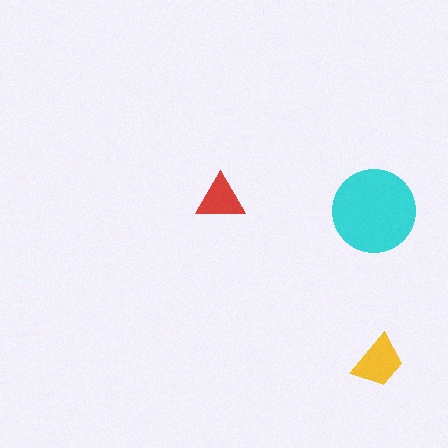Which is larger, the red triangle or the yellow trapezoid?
The yellow trapezoid.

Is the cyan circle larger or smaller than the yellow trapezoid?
Larger.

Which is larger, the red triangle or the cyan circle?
The cyan circle.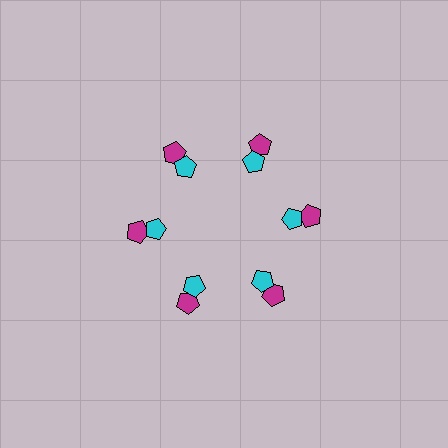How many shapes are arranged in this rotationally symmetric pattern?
There are 12 shapes, arranged in 6 groups of 2.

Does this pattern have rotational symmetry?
Yes, this pattern has 6-fold rotational symmetry. It looks the same after rotating 60 degrees around the center.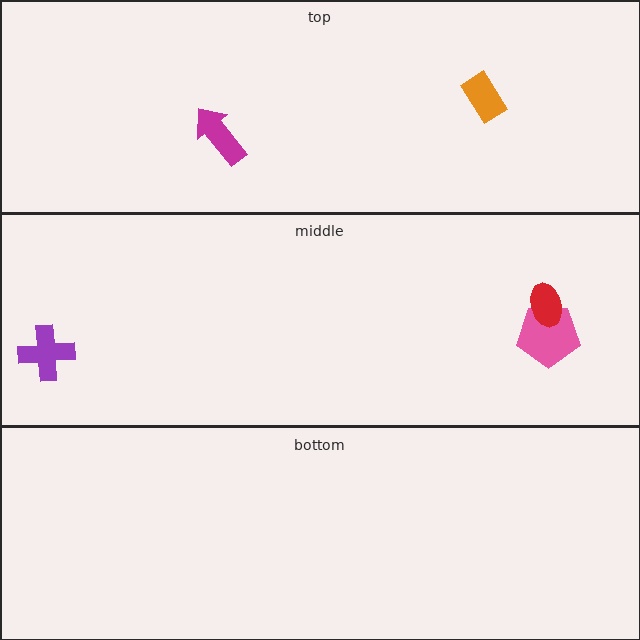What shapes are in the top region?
The magenta arrow, the orange rectangle.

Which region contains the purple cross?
The middle region.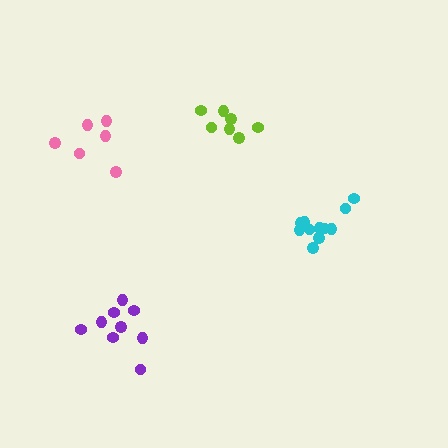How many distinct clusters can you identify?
There are 4 distinct clusters.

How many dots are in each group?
Group 1: 6 dots, Group 2: 11 dots, Group 3: 9 dots, Group 4: 7 dots (33 total).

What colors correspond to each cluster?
The clusters are colored: pink, cyan, purple, lime.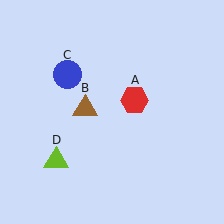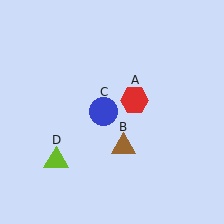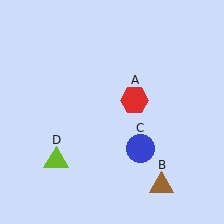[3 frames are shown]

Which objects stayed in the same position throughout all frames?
Red hexagon (object A) and lime triangle (object D) remained stationary.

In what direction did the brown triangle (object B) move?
The brown triangle (object B) moved down and to the right.